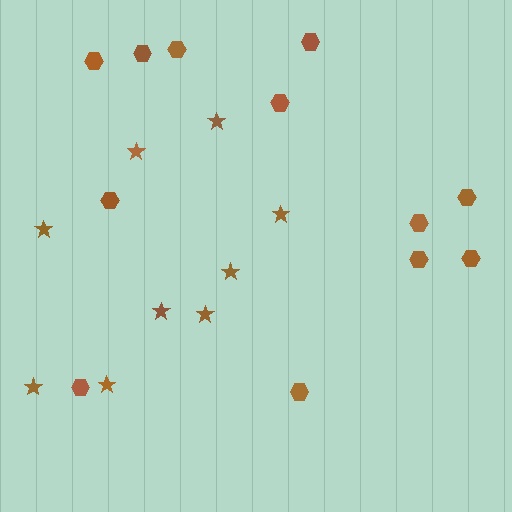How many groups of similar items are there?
There are 2 groups: one group of stars (9) and one group of hexagons (12).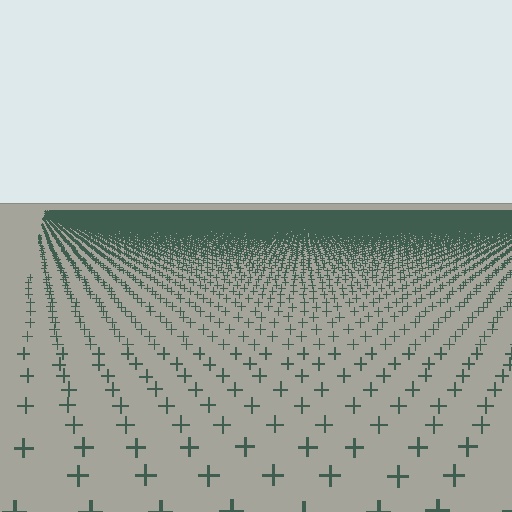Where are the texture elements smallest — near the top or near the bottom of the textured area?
Near the top.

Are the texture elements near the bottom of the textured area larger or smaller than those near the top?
Larger. Near the bottom, elements are closer to the viewer and appear at a bigger on-screen size.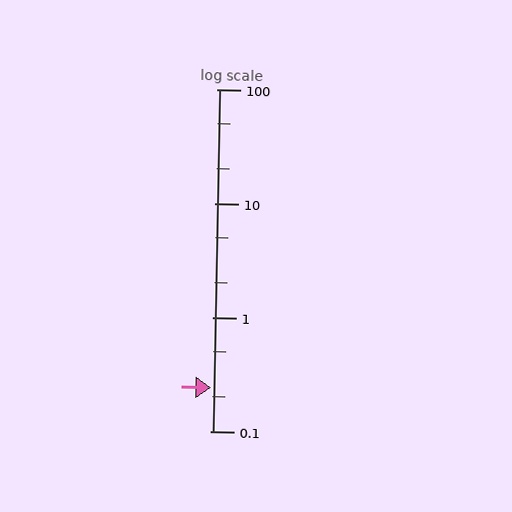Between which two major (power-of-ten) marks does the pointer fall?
The pointer is between 0.1 and 1.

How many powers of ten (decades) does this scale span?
The scale spans 3 decades, from 0.1 to 100.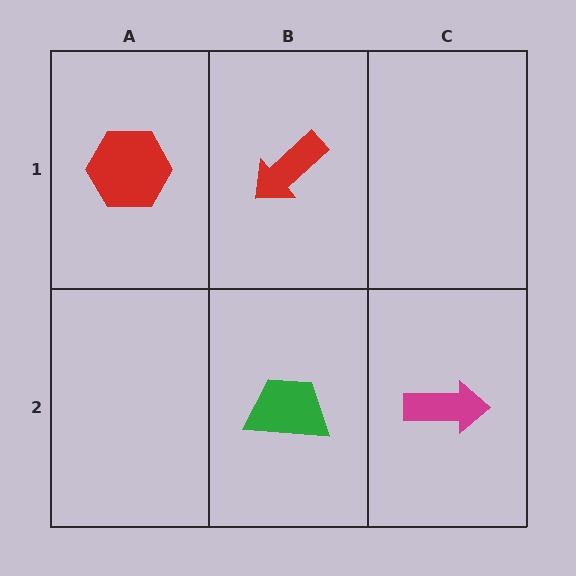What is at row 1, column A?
A red hexagon.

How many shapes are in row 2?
2 shapes.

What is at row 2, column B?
A green trapezoid.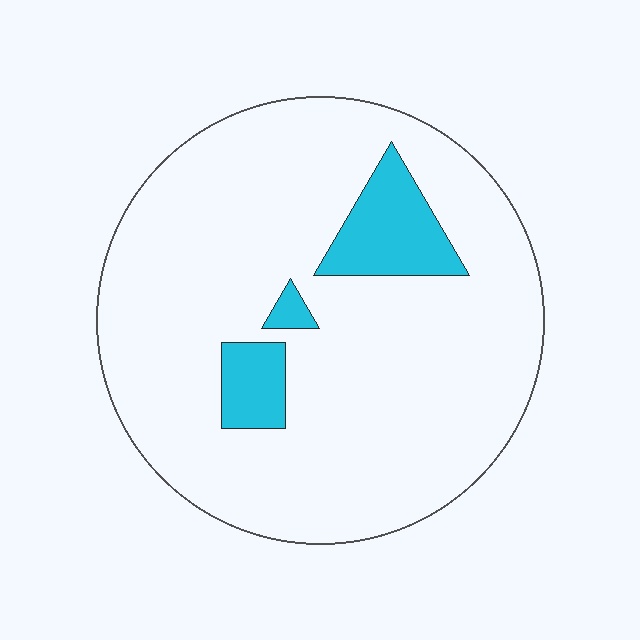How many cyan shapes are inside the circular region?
3.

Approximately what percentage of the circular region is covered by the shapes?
Approximately 10%.